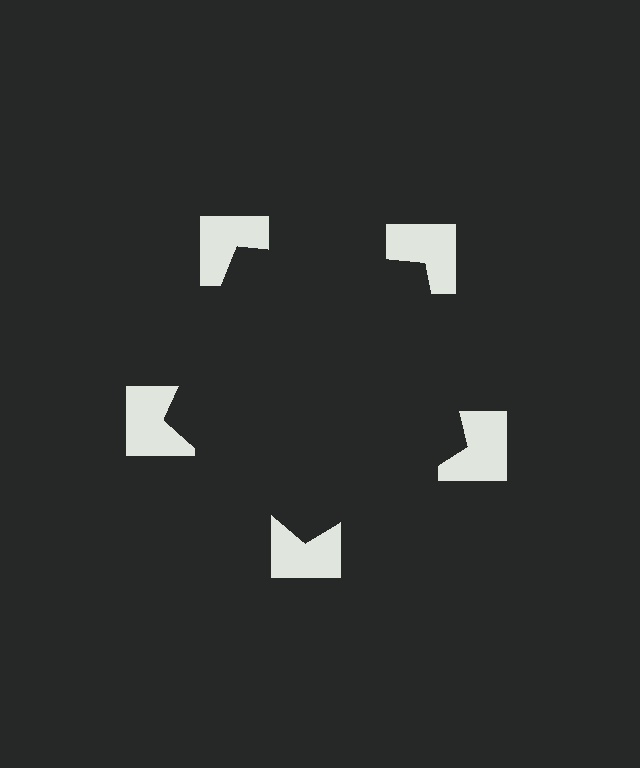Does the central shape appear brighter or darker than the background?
It typically appears slightly darker than the background, even though no actual brightness change is drawn.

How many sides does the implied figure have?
5 sides.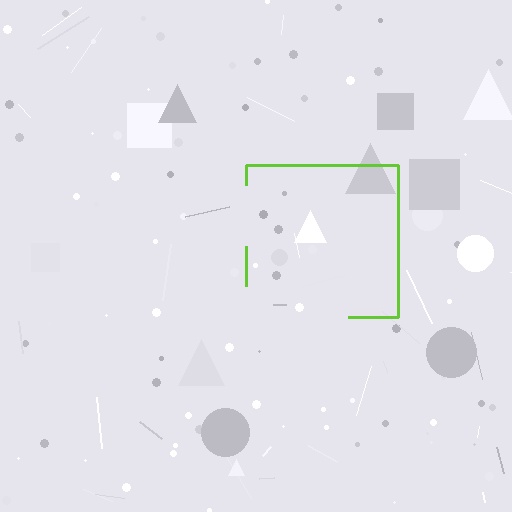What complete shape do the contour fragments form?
The contour fragments form a square.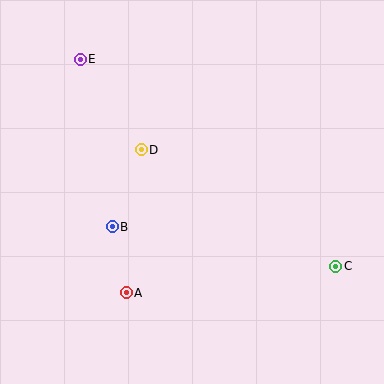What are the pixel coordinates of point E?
Point E is at (80, 59).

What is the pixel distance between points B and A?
The distance between B and A is 67 pixels.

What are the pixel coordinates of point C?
Point C is at (336, 266).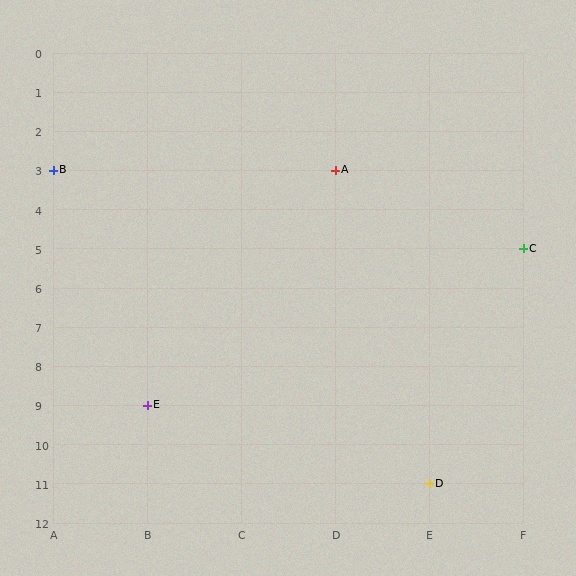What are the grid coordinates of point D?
Point D is at grid coordinates (E, 11).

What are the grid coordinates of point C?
Point C is at grid coordinates (F, 5).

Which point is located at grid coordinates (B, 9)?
Point E is at (B, 9).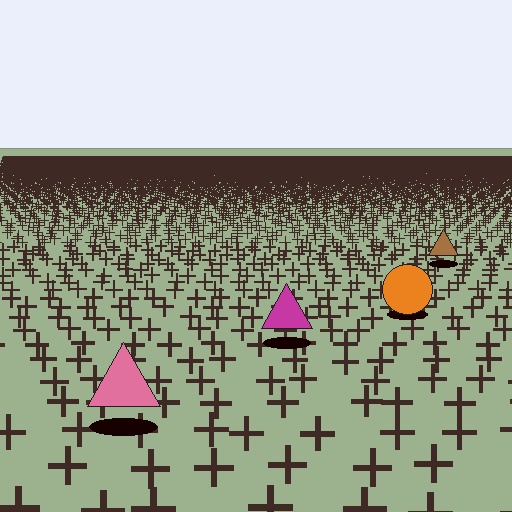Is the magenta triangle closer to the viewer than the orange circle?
Yes. The magenta triangle is closer — you can tell from the texture gradient: the ground texture is coarser near it.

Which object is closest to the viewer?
The pink triangle is closest. The texture marks near it are larger and more spread out.